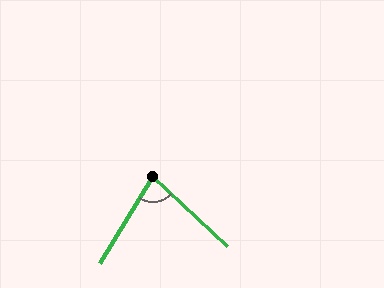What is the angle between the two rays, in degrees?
Approximately 78 degrees.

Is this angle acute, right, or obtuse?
It is acute.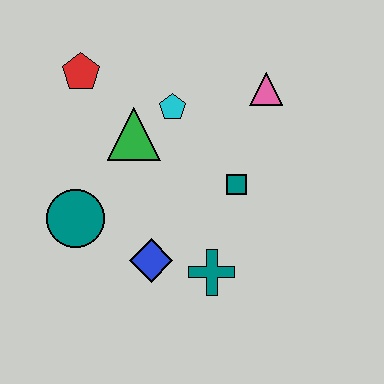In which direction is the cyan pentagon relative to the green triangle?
The cyan pentagon is to the right of the green triangle.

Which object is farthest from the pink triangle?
The teal circle is farthest from the pink triangle.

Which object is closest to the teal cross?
The blue diamond is closest to the teal cross.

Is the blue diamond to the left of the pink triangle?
Yes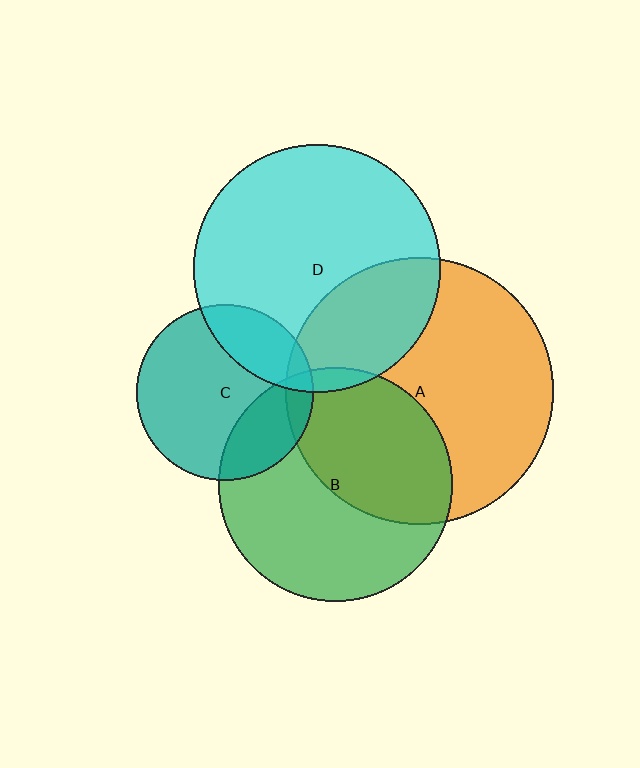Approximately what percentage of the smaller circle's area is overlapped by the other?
Approximately 45%.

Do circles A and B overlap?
Yes.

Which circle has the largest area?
Circle A (orange).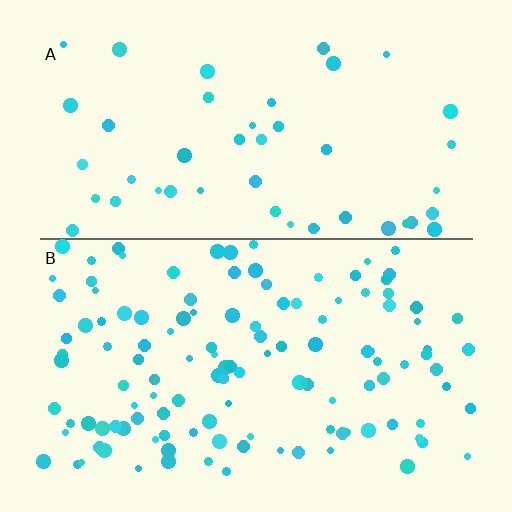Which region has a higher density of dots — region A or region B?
B (the bottom).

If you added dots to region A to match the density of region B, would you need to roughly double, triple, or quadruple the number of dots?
Approximately triple.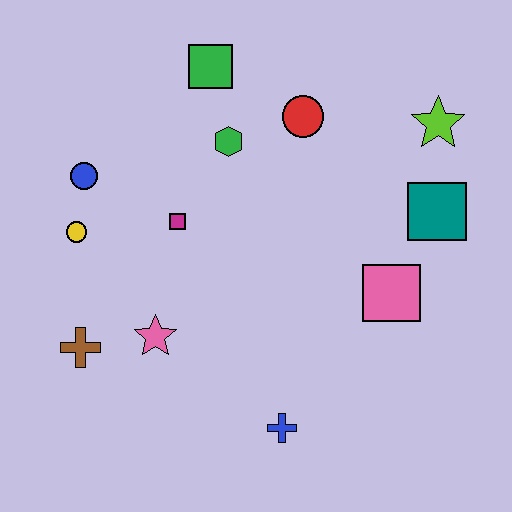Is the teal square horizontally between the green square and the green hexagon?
No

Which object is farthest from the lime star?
The brown cross is farthest from the lime star.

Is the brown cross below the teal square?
Yes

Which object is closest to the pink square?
The teal square is closest to the pink square.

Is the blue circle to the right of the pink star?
No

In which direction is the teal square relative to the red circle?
The teal square is to the right of the red circle.